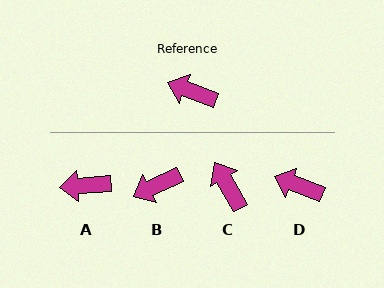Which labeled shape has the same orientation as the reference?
D.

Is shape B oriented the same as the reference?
No, it is off by about 46 degrees.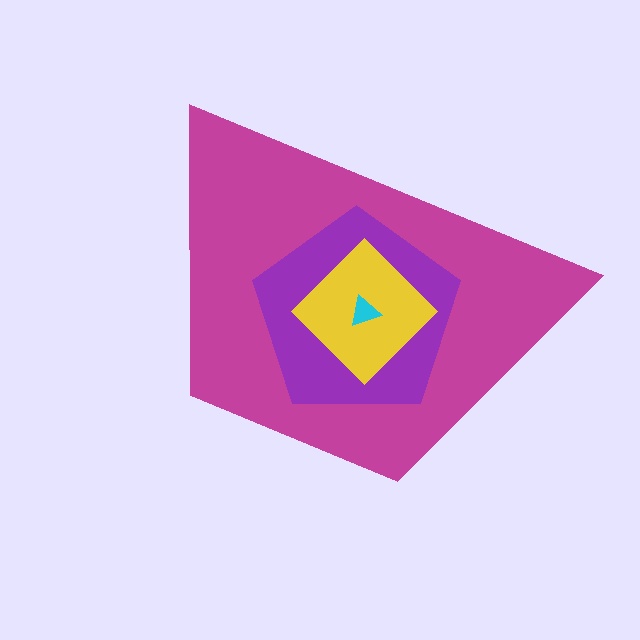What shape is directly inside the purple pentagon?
The yellow diamond.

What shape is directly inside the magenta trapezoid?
The purple pentagon.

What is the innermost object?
The cyan triangle.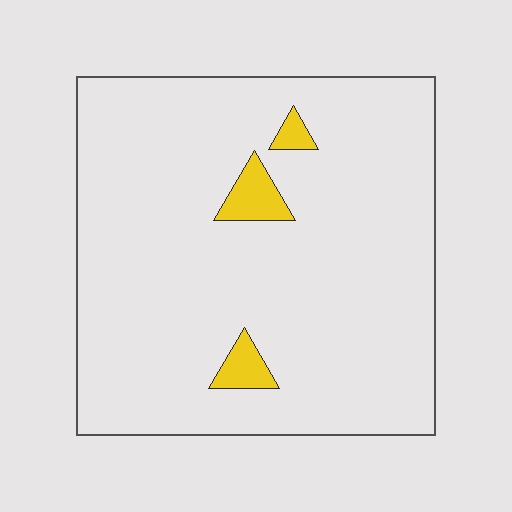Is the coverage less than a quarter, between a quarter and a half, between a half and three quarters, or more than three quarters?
Less than a quarter.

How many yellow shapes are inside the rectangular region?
3.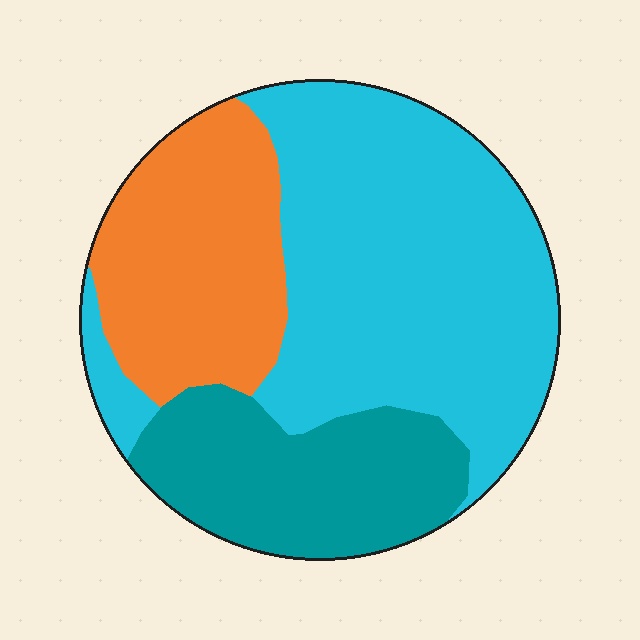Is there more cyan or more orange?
Cyan.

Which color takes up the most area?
Cyan, at roughly 50%.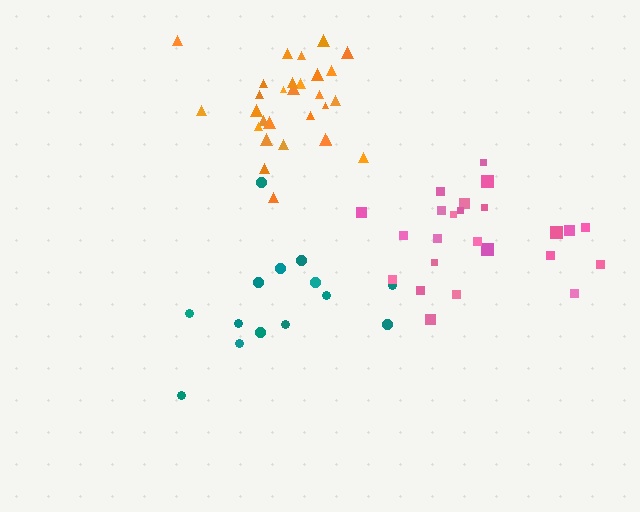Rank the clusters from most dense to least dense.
orange, pink, teal.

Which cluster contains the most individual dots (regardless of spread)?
Orange (29).